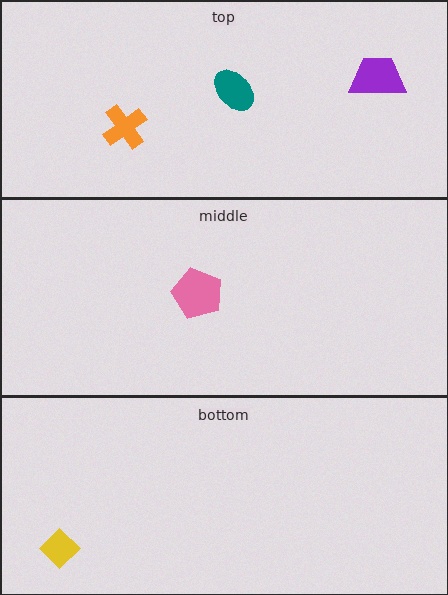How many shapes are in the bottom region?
1.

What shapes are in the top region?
The teal ellipse, the orange cross, the purple trapezoid.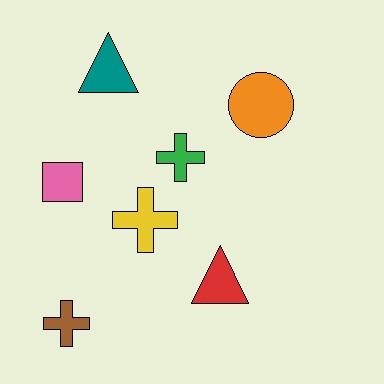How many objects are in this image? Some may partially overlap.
There are 7 objects.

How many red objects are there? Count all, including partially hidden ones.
There is 1 red object.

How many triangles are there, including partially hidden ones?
There are 2 triangles.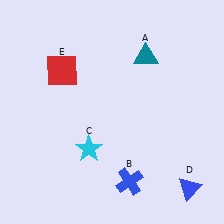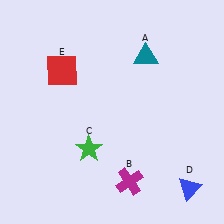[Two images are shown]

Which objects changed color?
B changed from blue to magenta. C changed from cyan to green.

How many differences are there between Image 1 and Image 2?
There are 2 differences between the two images.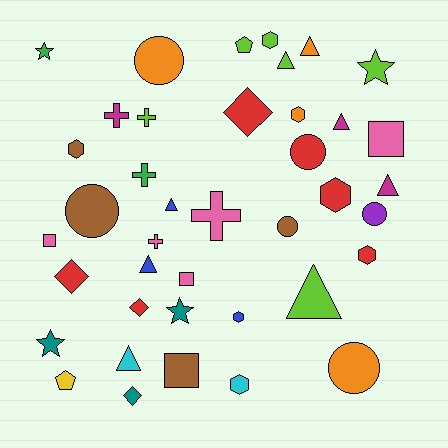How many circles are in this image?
There are 6 circles.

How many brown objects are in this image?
There are 4 brown objects.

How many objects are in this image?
There are 40 objects.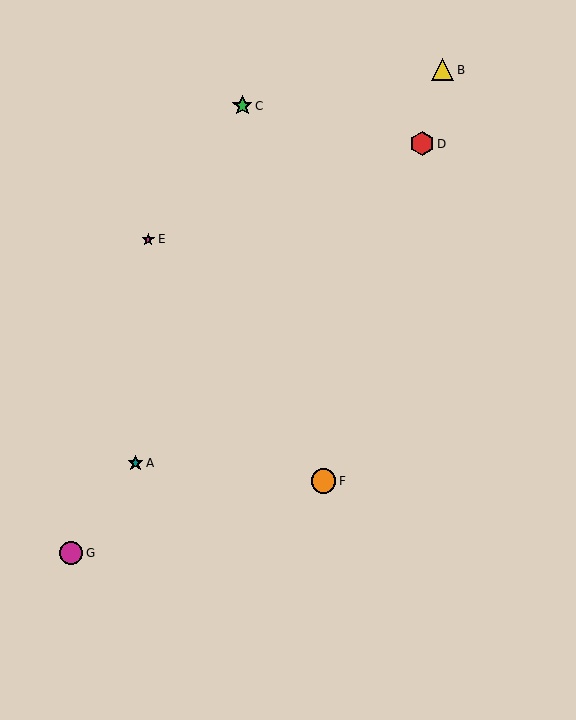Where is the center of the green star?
The center of the green star is at (242, 106).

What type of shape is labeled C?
Shape C is a green star.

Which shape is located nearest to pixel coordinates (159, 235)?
The magenta star (labeled E) at (148, 239) is nearest to that location.